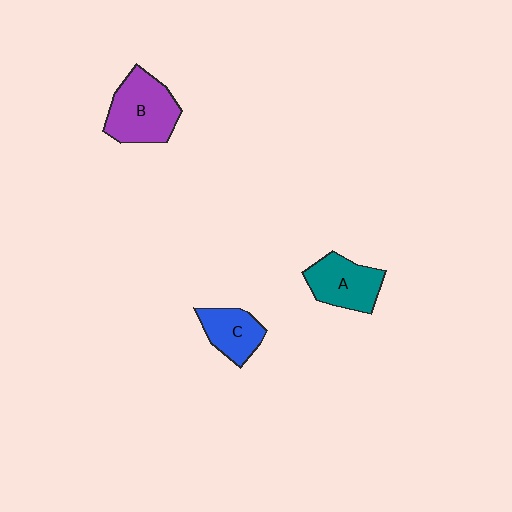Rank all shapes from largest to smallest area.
From largest to smallest: B (purple), A (teal), C (blue).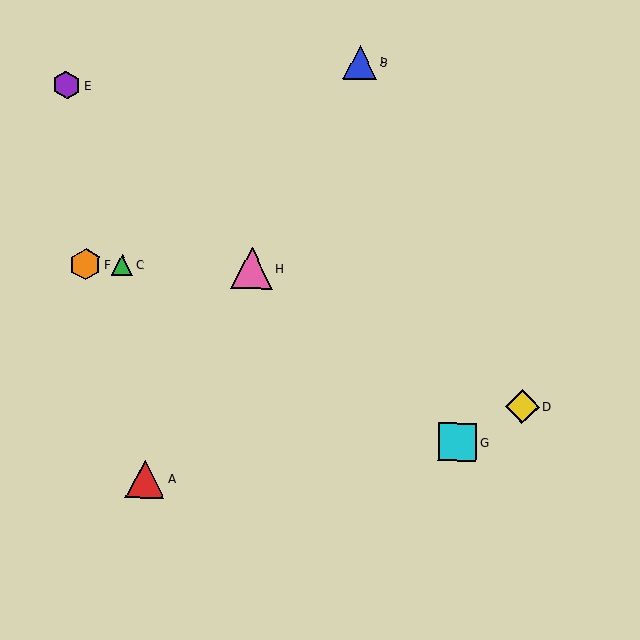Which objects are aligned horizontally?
Objects C, F, H are aligned horizontally.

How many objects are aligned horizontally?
3 objects (C, F, H) are aligned horizontally.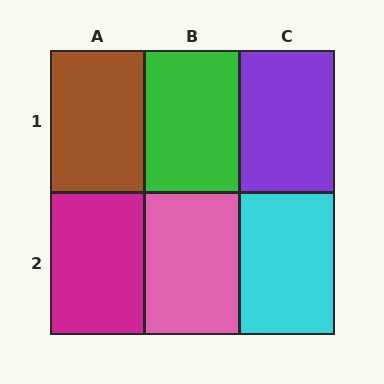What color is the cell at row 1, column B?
Green.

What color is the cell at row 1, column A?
Brown.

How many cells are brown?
1 cell is brown.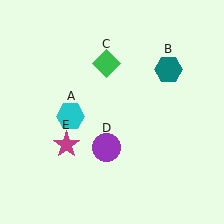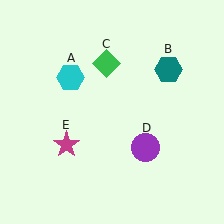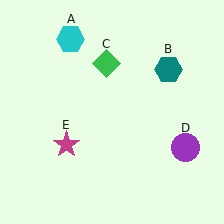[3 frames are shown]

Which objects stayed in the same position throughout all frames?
Teal hexagon (object B) and green diamond (object C) and magenta star (object E) remained stationary.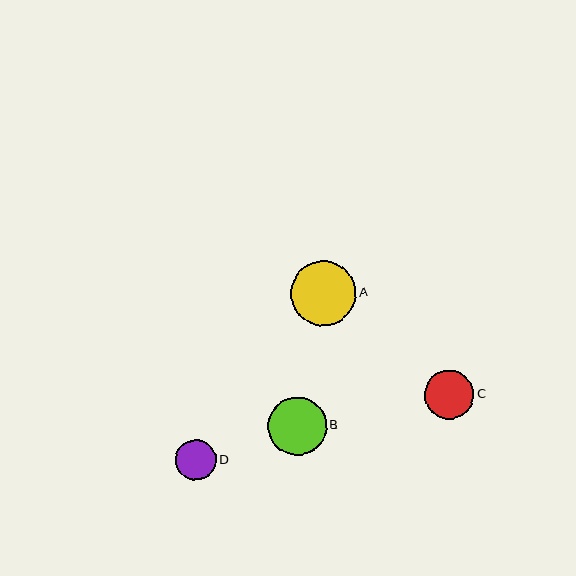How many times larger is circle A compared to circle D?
Circle A is approximately 1.6 times the size of circle D.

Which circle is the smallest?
Circle D is the smallest with a size of approximately 41 pixels.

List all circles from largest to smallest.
From largest to smallest: A, B, C, D.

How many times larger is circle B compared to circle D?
Circle B is approximately 1.4 times the size of circle D.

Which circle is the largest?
Circle A is the largest with a size of approximately 65 pixels.